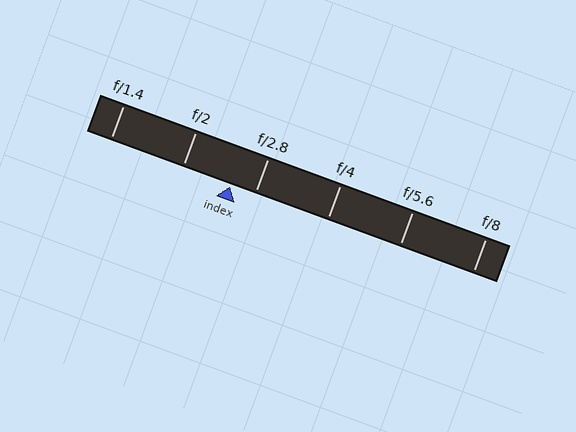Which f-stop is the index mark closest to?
The index mark is closest to f/2.8.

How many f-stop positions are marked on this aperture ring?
There are 6 f-stop positions marked.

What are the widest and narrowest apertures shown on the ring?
The widest aperture shown is f/1.4 and the narrowest is f/8.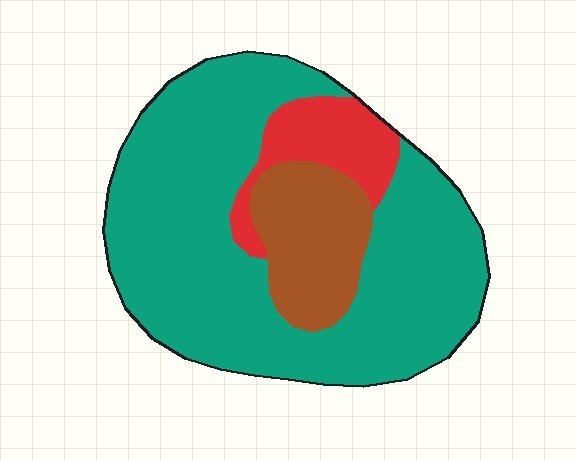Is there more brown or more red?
Brown.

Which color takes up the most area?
Teal, at roughly 70%.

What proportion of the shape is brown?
Brown takes up about one sixth (1/6) of the shape.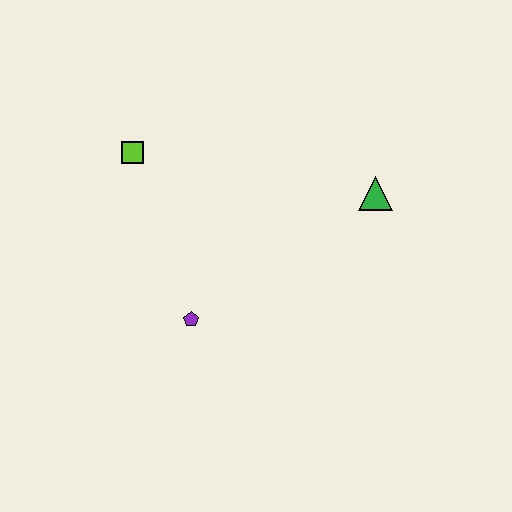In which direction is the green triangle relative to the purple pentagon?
The green triangle is to the right of the purple pentagon.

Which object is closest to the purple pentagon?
The lime square is closest to the purple pentagon.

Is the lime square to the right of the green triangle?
No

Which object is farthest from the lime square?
The green triangle is farthest from the lime square.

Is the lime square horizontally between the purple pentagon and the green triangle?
No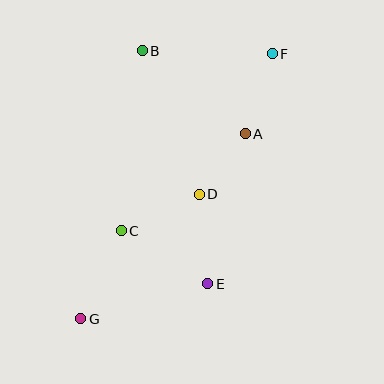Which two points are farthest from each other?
Points F and G are farthest from each other.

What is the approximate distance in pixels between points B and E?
The distance between B and E is approximately 242 pixels.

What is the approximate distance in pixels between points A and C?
The distance between A and C is approximately 157 pixels.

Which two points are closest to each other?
Points A and D are closest to each other.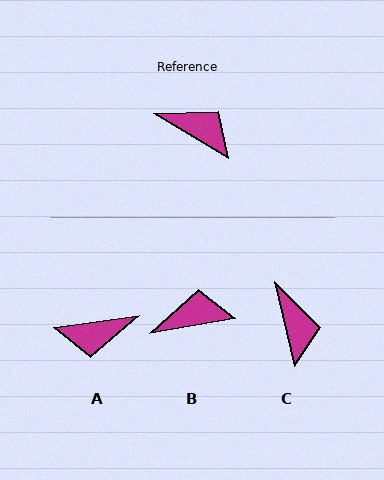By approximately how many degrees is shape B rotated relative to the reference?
Approximately 40 degrees counter-clockwise.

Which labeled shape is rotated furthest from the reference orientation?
A, about 141 degrees away.